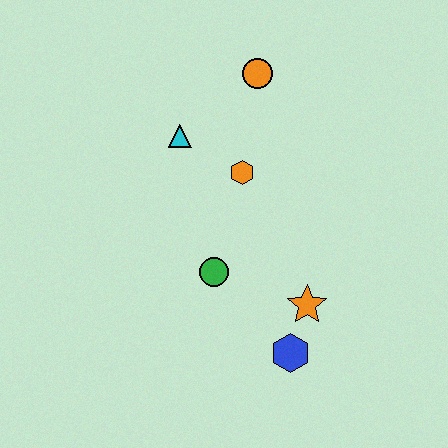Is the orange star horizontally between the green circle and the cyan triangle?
No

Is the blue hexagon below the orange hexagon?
Yes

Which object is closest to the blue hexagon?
The orange star is closest to the blue hexagon.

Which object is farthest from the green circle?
The orange circle is farthest from the green circle.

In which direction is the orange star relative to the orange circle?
The orange star is below the orange circle.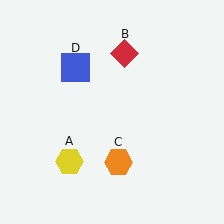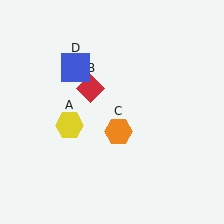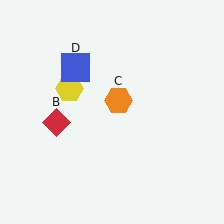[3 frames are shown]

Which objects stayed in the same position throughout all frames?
Blue square (object D) remained stationary.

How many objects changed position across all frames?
3 objects changed position: yellow hexagon (object A), red diamond (object B), orange hexagon (object C).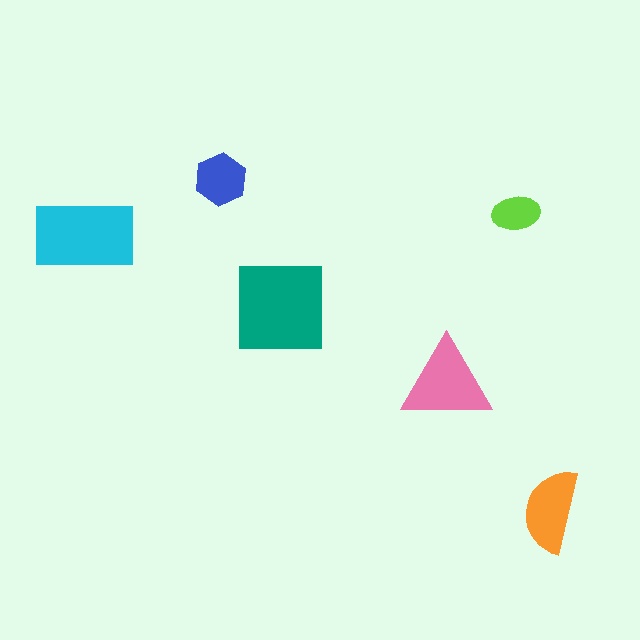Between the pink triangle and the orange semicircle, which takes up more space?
The pink triangle.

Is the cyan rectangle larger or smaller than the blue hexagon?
Larger.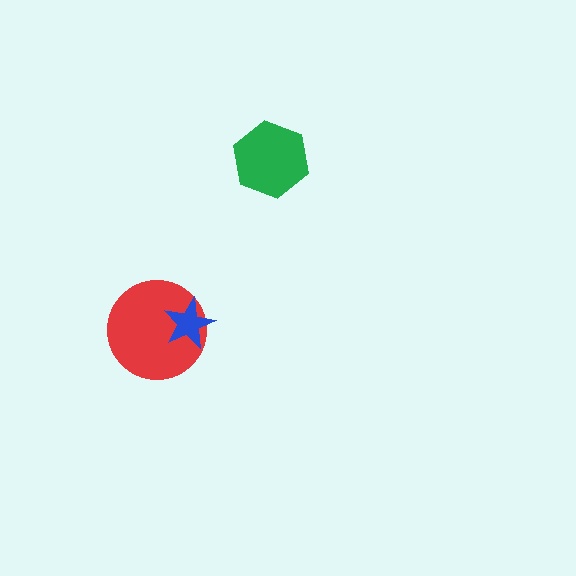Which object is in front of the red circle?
The blue star is in front of the red circle.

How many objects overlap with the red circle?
1 object overlaps with the red circle.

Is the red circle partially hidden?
Yes, it is partially covered by another shape.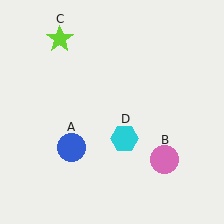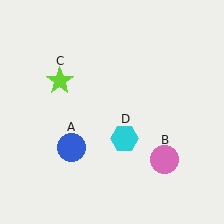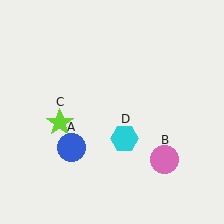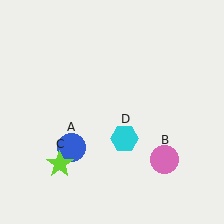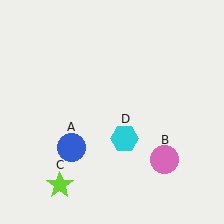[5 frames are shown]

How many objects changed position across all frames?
1 object changed position: lime star (object C).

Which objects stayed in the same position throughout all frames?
Blue circle (object A) and pink circle (object B) and cyan hexagon (object D) remained stationary.